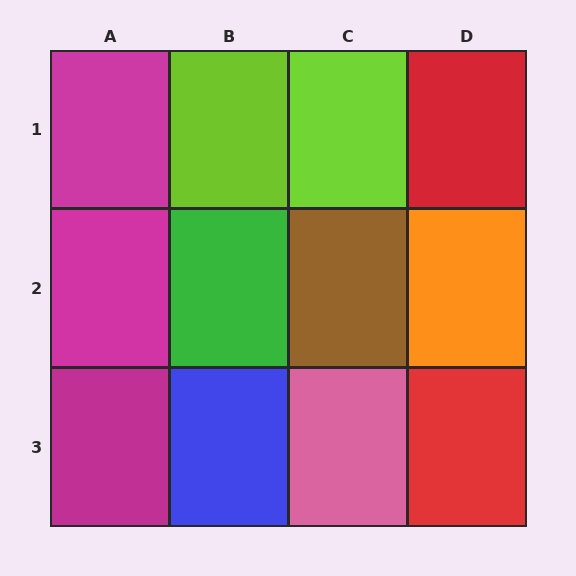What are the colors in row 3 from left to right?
Magenta, blue, pink, red.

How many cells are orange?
1 cell is orange.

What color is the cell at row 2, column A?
Magenta.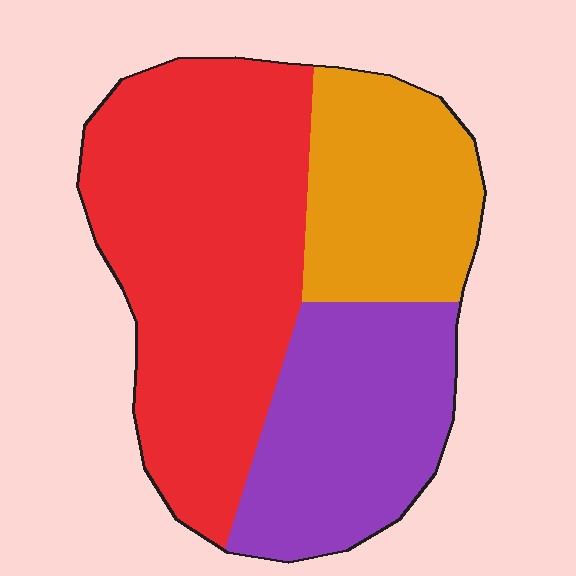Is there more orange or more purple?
Purple.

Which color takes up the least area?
Orange, at roughly 25%.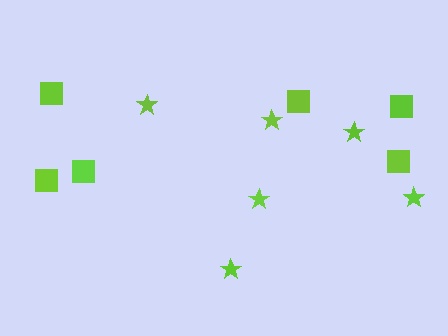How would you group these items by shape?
There are 2 groups: one group of stars (6) and one group of squares (6).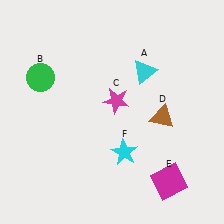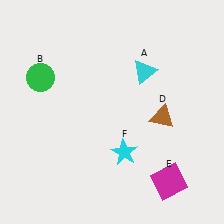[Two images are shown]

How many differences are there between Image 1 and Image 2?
There is 1 difference between the two images.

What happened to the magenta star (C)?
The magenta star (C) was removed in Image 2. It was in the top-right area of Image 1.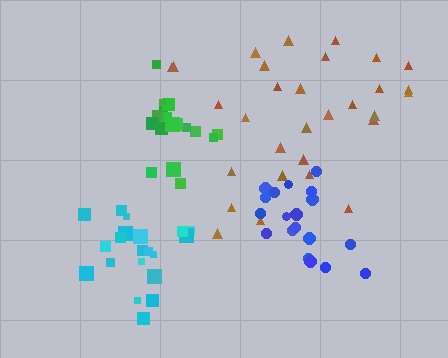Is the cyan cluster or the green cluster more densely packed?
Green.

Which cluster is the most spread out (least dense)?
Brown.